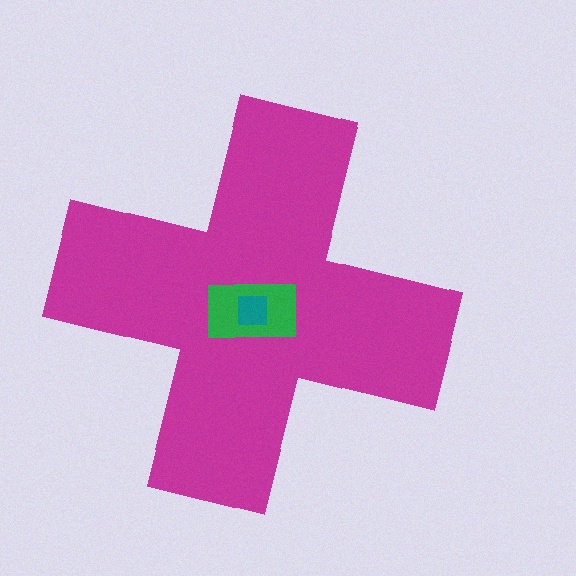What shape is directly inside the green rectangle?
The teal square.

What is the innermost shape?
The teal square.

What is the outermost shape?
The magenta cross.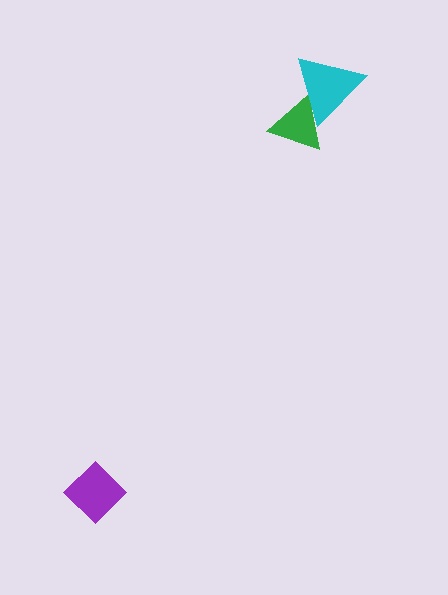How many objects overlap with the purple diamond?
0 objects overlap with the purple diamond.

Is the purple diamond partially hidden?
No, no other shape covers it.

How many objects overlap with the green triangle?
1 object overlaps with the green triangle.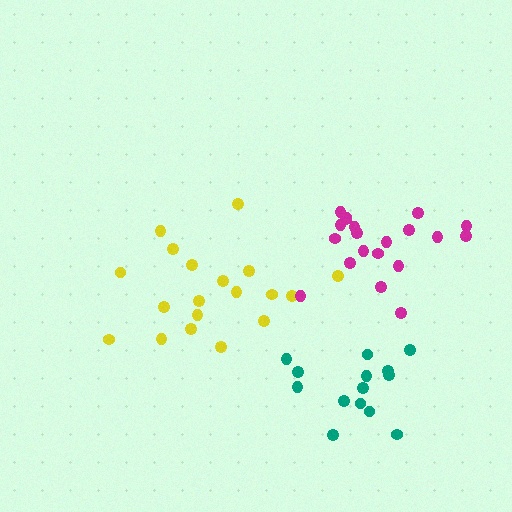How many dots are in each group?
Group 1: 19 dots, Group 2: 14 dots, Group 3: 20 dots (53 total).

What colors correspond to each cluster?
The clusters are colored: yellow, teal, magenta.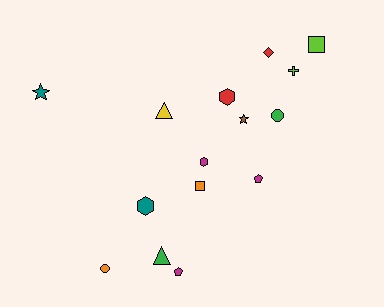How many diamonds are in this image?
There is 1 diamond.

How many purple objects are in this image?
There are no purple objects.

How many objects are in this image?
There are 15 objects.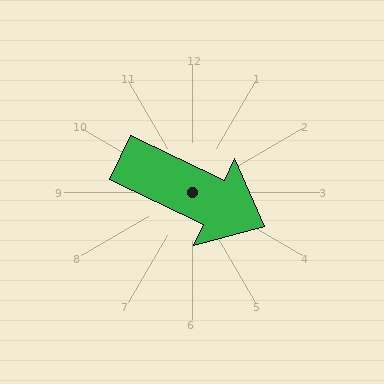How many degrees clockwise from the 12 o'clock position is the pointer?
Approximately 115 degrees.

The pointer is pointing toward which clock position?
Roughly 4 o'clock.